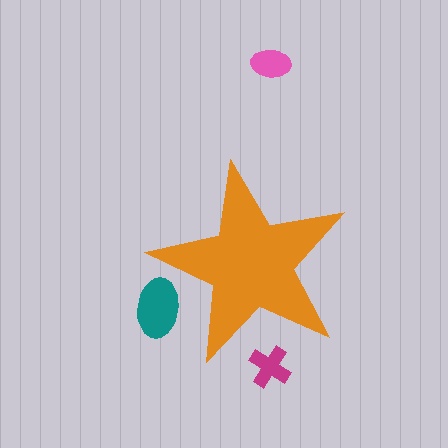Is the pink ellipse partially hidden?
No, the pink ellipse is fully visible.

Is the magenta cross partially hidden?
Yes, the magenta cross is partially hidden behind the orange star.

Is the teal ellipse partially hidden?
Yes, the teal ellipse is partially hidden behind the orange star.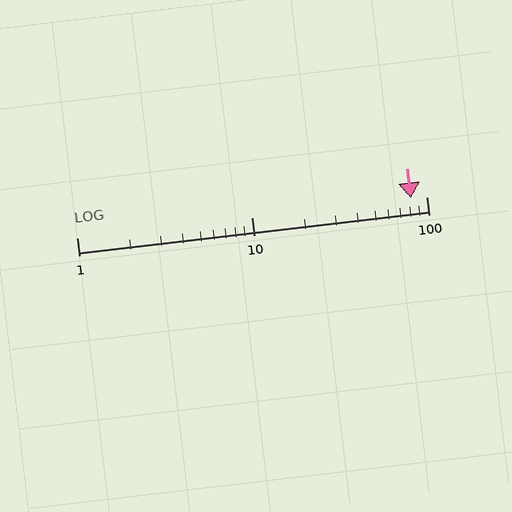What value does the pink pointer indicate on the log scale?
The pointer indicates approximately 82.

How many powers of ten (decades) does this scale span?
The scale spans 2 decades, from 1 to 100.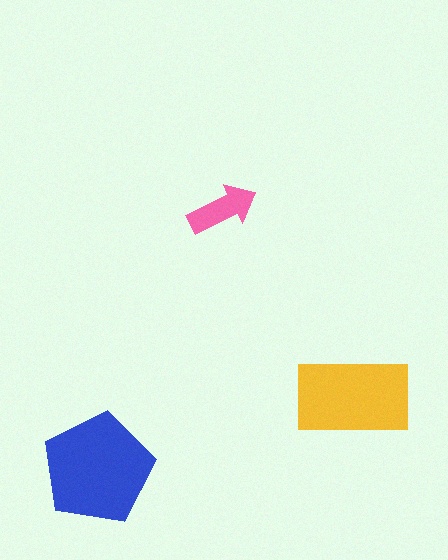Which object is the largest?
The blue pentagon.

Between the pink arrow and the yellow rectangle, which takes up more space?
The yellow rectangle.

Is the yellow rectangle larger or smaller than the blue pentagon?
Smaller.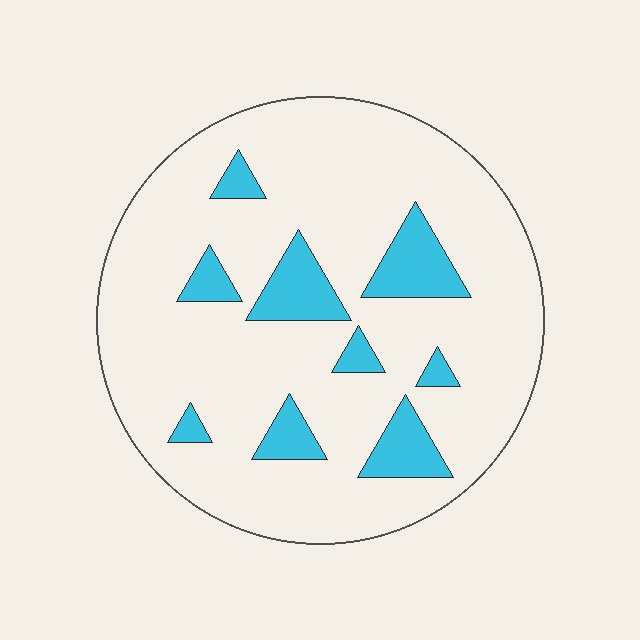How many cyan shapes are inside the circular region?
9.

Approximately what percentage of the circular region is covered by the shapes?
Approximately 15%.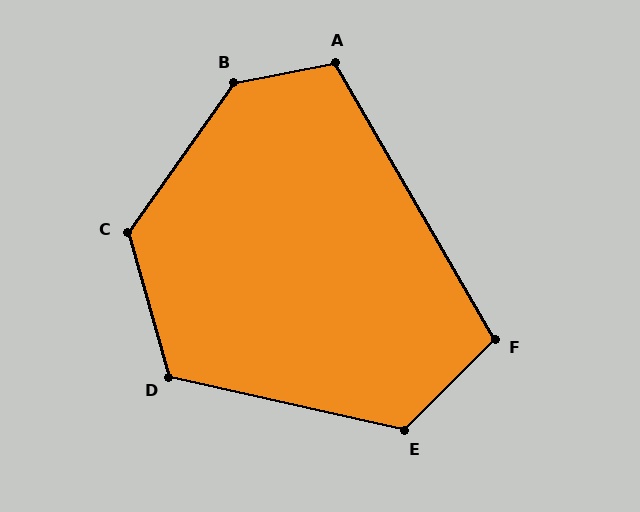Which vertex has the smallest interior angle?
F, at approximately 105 degrees.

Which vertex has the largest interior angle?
B, at approximately 136 degrees.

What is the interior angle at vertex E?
Approximately 122 degrees (obtuse).